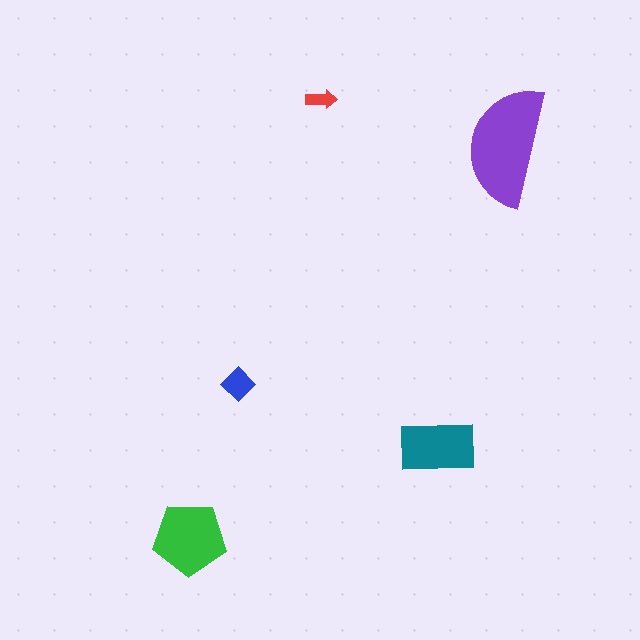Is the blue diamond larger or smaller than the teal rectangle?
Smaller.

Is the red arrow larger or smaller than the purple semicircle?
Smaller.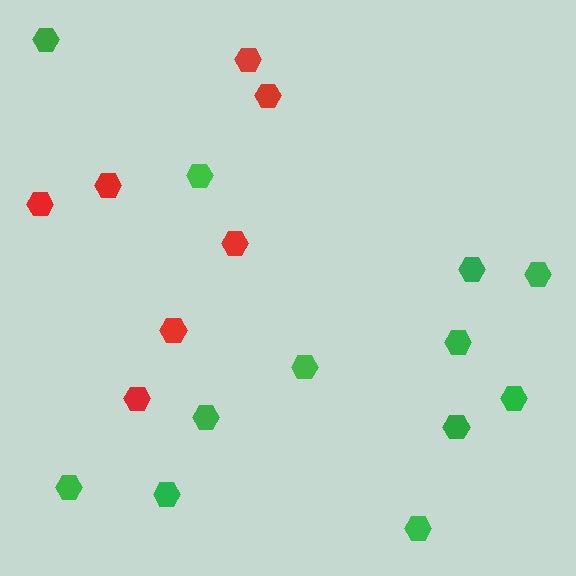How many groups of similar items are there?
There are 2 groups: one group of green hexagons (12) and one group of red hexagons (7).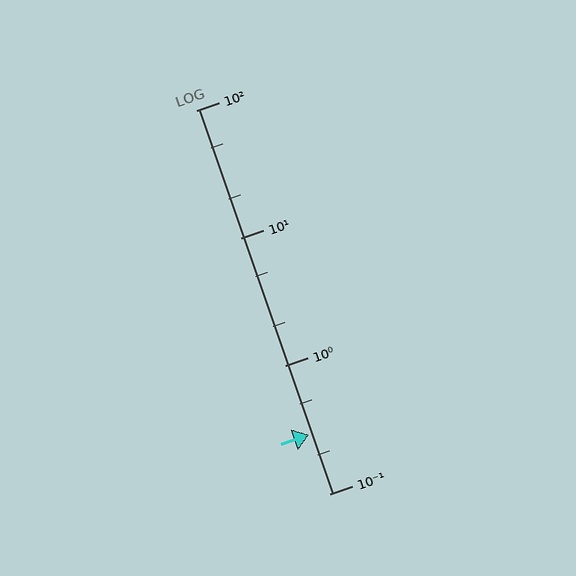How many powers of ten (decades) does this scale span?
The scale spans 3 decades, from 0.1 to 100.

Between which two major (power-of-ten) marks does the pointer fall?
The pointer is between 0.1 and 1.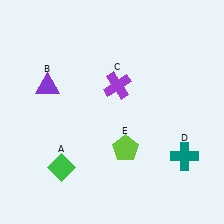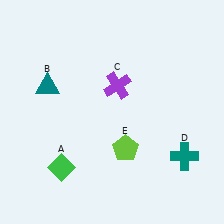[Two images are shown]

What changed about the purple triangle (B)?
In Image 1, B is purple. In Image 2, it changed to teal.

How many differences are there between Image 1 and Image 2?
There is 1 difference between the two images.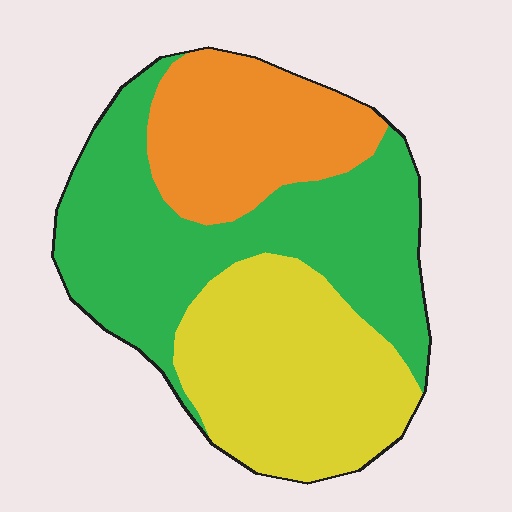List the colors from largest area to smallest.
From largest to smallest: green, yellow, orange.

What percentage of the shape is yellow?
Yellow covers 33% of the shape.